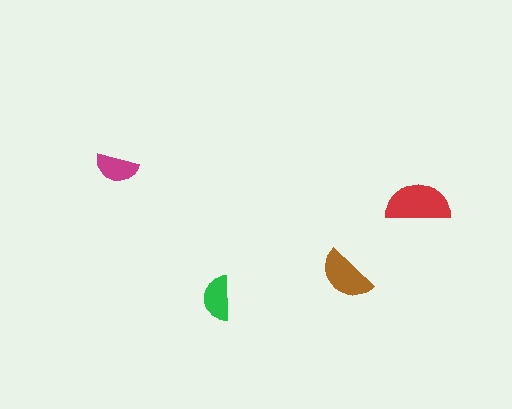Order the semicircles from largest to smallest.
the red one, the brown one, the green one, the magenta one.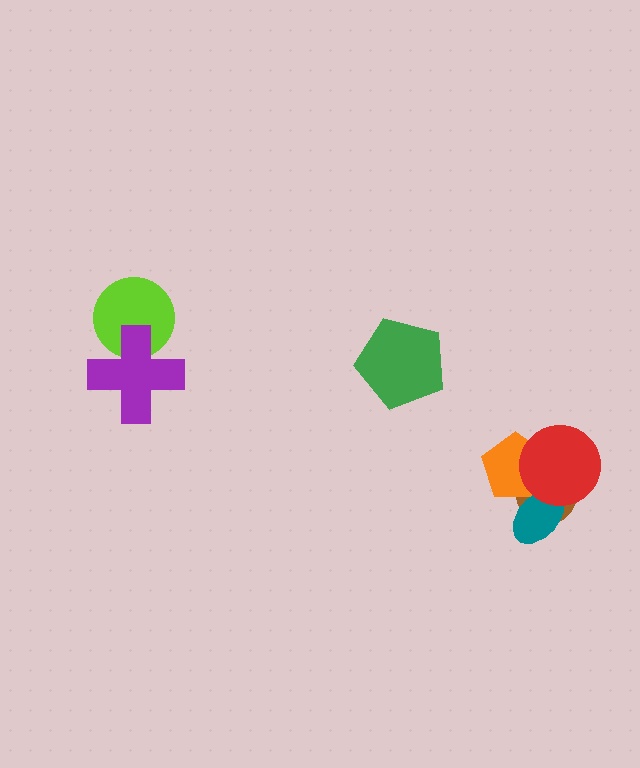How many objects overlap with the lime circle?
1 object overlaps with the lime circle.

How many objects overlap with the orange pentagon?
3 objects overlap with the orange pentagon.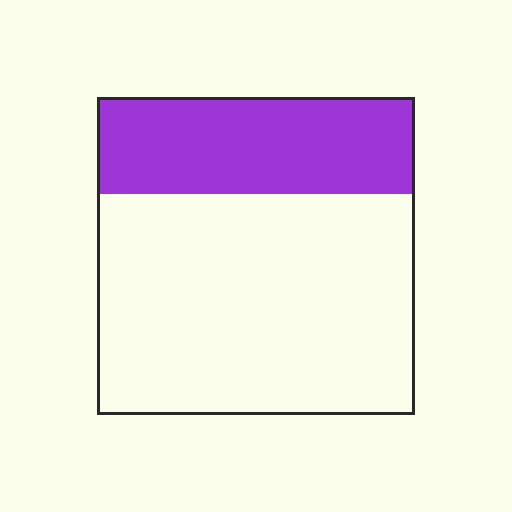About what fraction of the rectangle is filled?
About one third (1/3).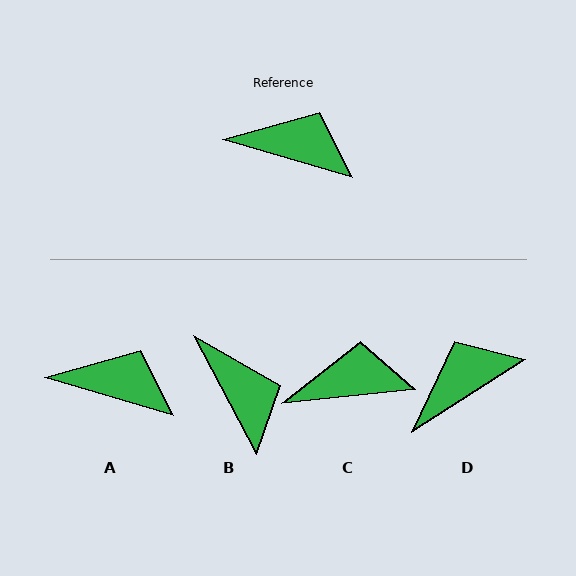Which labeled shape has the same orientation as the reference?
A.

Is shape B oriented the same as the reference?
No, it is off by about 46 degrees.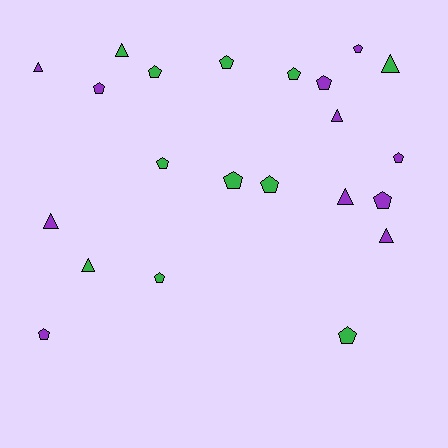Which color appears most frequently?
Purple, with 11 objects.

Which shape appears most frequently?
Pentagon, with 14 objects.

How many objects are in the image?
There are 22 objects.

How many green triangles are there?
There are 3 green triangles.